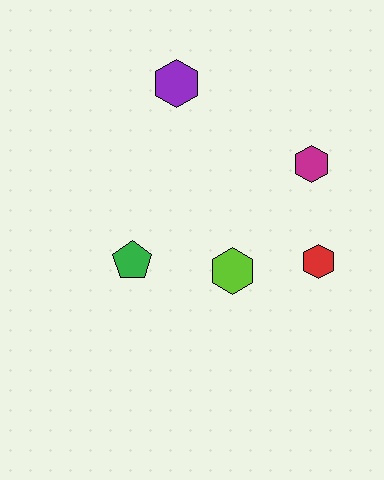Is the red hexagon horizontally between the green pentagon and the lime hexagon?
No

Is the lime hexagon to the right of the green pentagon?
Yes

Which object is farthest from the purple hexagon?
The red hexagon is farthest from the purple hexagon.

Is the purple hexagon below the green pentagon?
No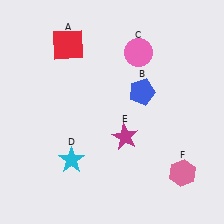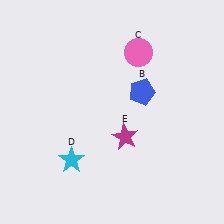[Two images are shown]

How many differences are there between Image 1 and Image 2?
There are 2 differences between the two images.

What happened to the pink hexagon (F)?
The pink hexagon (F) was removed in Image 2. It was in the bottom-right area of Image 1.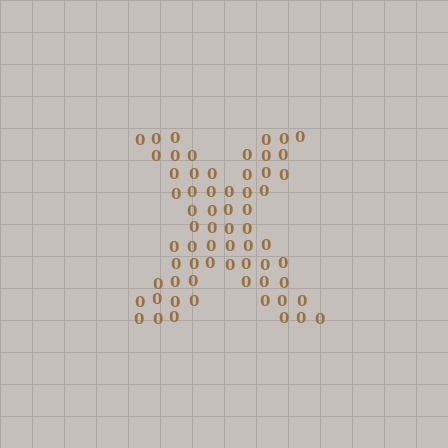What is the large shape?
The large shape is the letter X.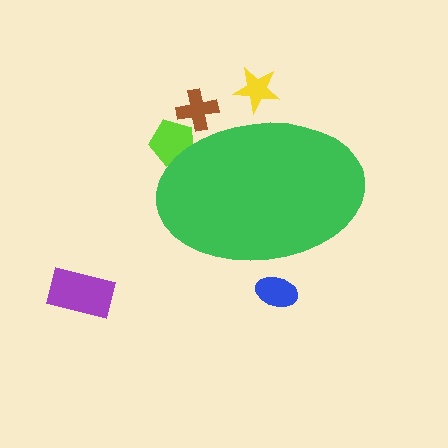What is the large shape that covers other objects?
A green ellipse.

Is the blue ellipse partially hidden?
Yes, the blue ellipse is partially hidden behind the green ellipse.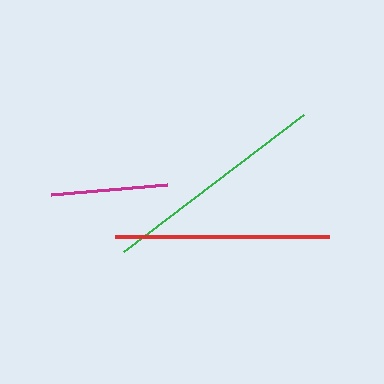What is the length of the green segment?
The green segment is approximately 227 pixels long.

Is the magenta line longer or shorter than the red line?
The red line is longer than the magenta line.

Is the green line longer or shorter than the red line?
The green line is longer than the red line.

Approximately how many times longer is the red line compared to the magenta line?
The red line is approximately 1.8 times the length of the magenta line.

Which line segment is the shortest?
The magenta line is the shortest at approximately 117 pixels.